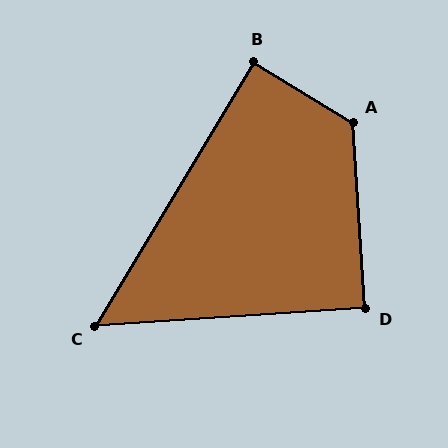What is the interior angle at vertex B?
Approximately 90 degrees (approximately right).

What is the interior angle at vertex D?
Approximately 90 degrees (approximately right).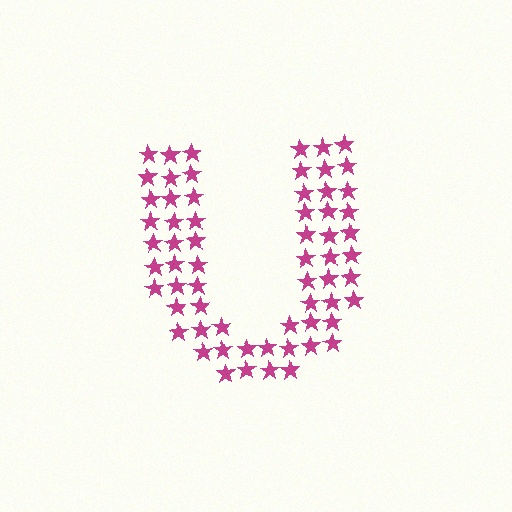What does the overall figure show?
The overall figure shows the letter U.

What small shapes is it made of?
It is made of small stars.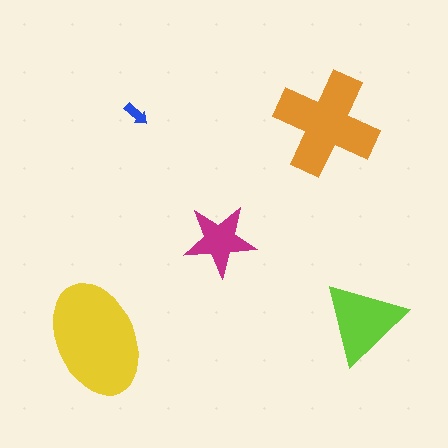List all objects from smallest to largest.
The blue arrow, the magenta star, the lime triangle, the orange cross, the yellow ellipse.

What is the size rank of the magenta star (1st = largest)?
4th.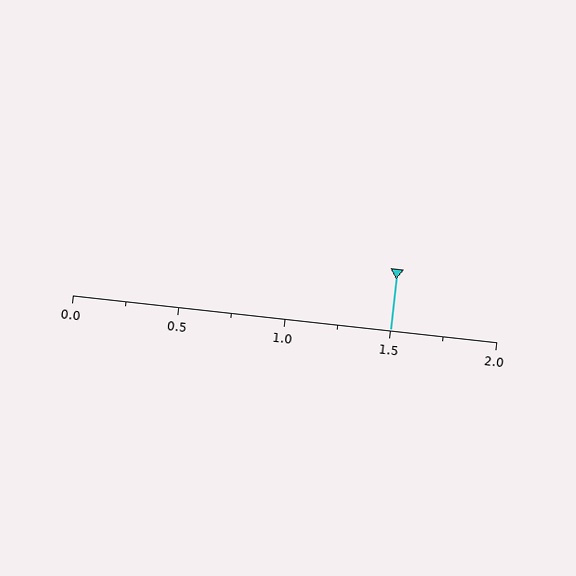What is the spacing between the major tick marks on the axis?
The major ticks are spaced 0.5 apart.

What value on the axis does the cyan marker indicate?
The marker indicates approximately 1.5.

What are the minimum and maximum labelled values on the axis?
The axis runs from 0.0 to 2.0.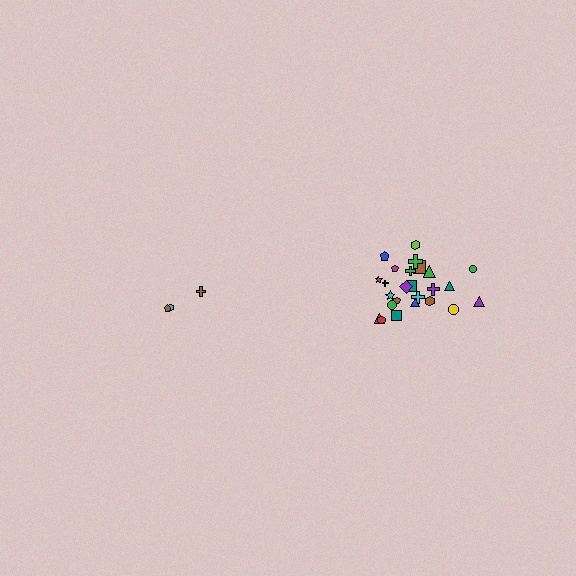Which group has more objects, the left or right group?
The right group.